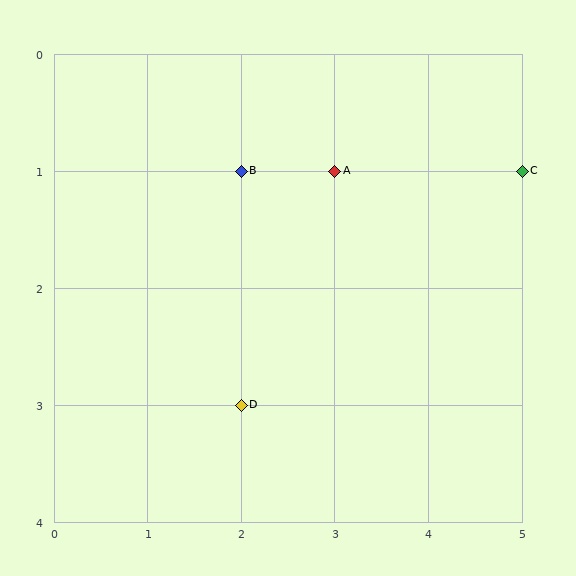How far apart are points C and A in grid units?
Points C and A are 2 columns apart.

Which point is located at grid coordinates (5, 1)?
Point C is at (5, 1).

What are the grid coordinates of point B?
Point B is at grid coordinates (2, 1).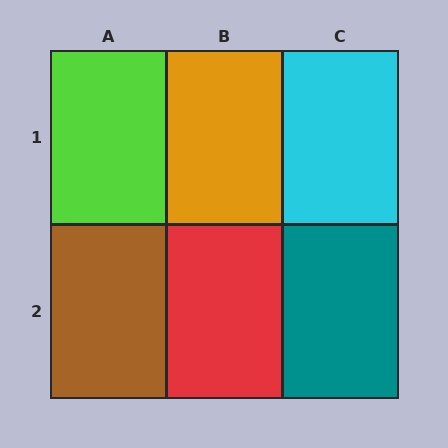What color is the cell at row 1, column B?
Orange.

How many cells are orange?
1 cell is orange.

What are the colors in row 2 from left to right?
Brown, red, teal.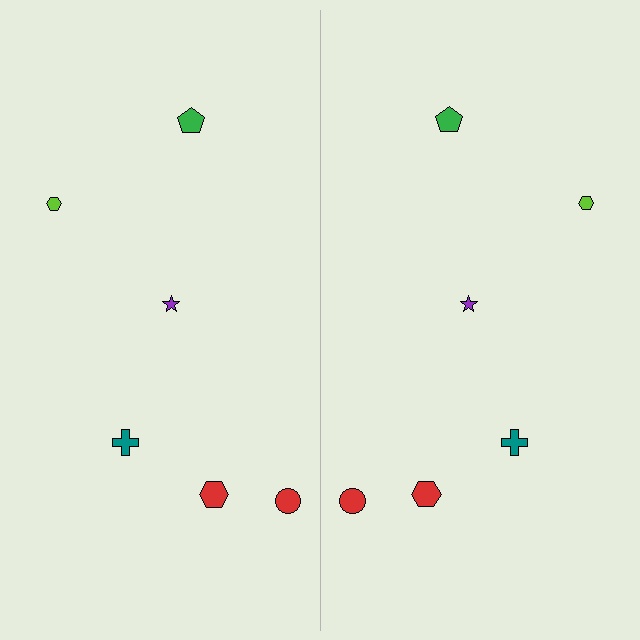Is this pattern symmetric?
Yes, this pattern has bilateral (reflection) symmetry.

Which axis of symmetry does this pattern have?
The pattern has a vertical axis of symmetry running through the center of the image.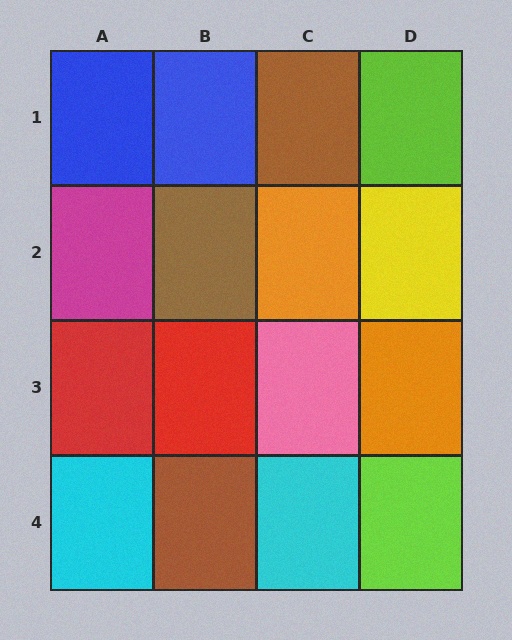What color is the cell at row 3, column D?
Orange.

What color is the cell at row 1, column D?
Lime.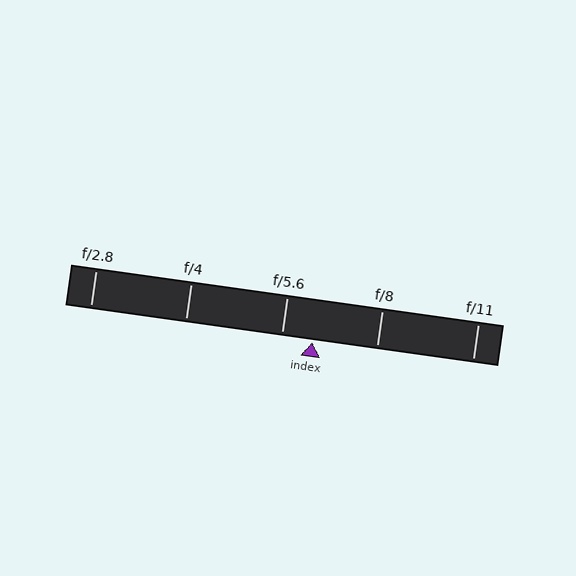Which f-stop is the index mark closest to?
The index mark is closest to f/5.6.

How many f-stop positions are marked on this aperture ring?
There are 5 f-stop positions marked.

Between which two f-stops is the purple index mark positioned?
The index mark is between f/5.6 and f/8.